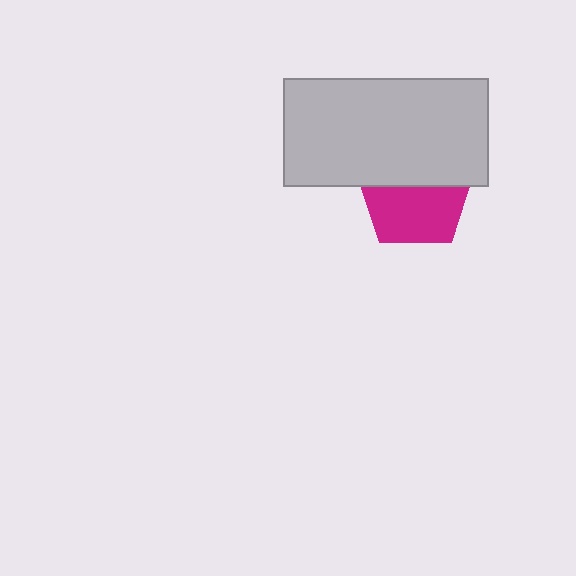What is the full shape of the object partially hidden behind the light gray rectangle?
The partially hidden object is a magenta pentagon.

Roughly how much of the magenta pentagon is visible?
About half of it is visible (roughly 55%).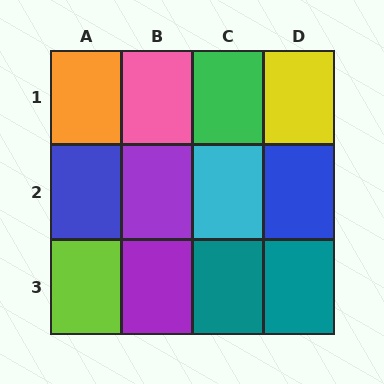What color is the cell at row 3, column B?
Purple.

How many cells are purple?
2 cells are purple.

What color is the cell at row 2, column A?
Blue.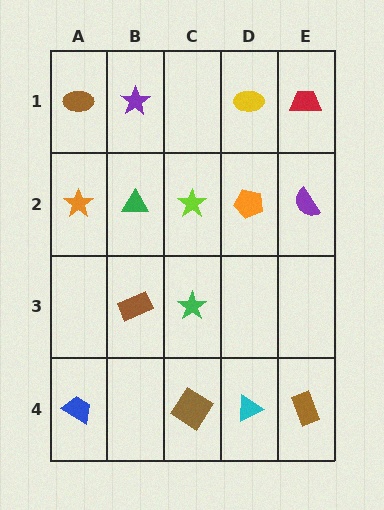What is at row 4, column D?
A cyan triangle.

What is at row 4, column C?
A brown diamond.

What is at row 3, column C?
A green star.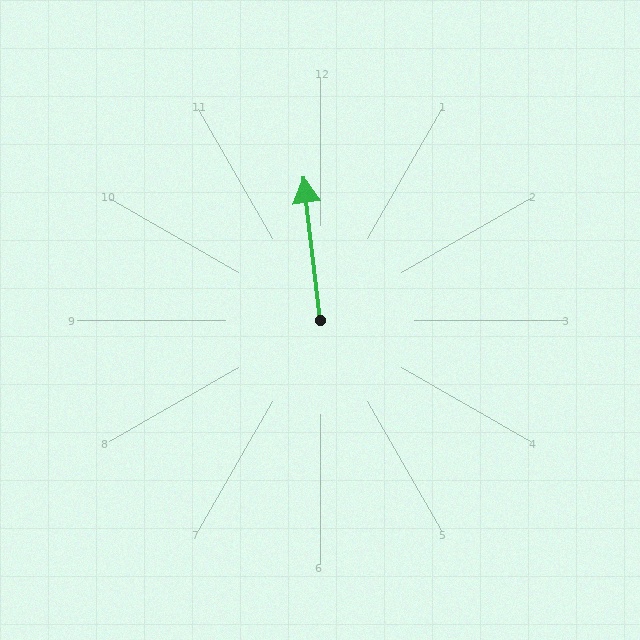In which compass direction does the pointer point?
North.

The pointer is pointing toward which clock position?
Roughly 12 o'clock.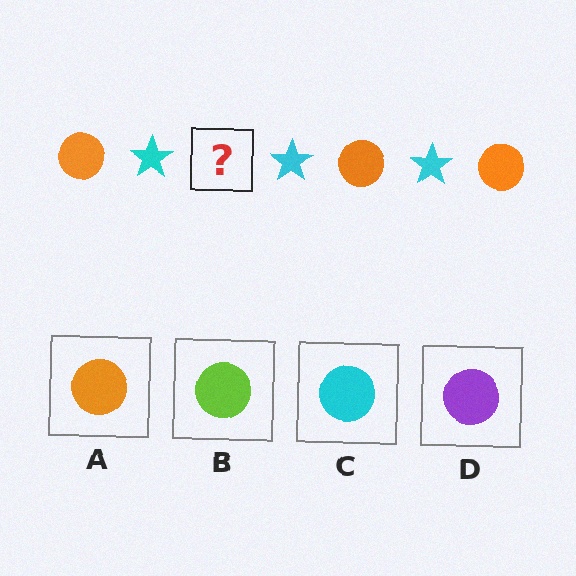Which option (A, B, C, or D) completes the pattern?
A.